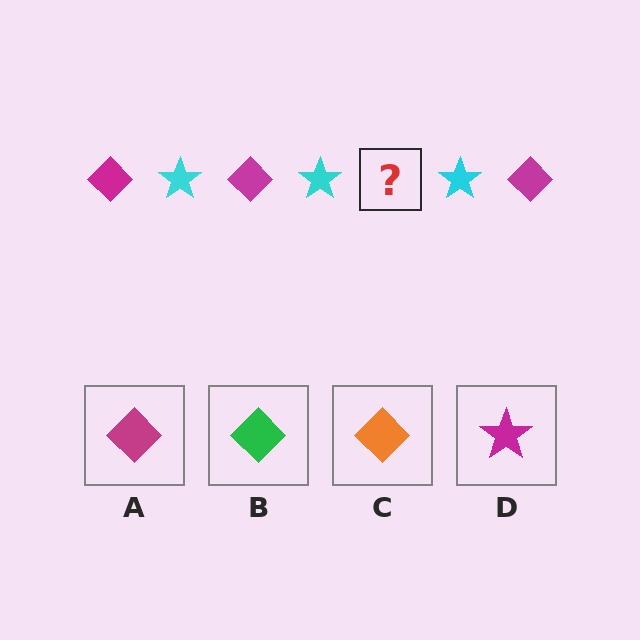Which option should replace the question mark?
Option A.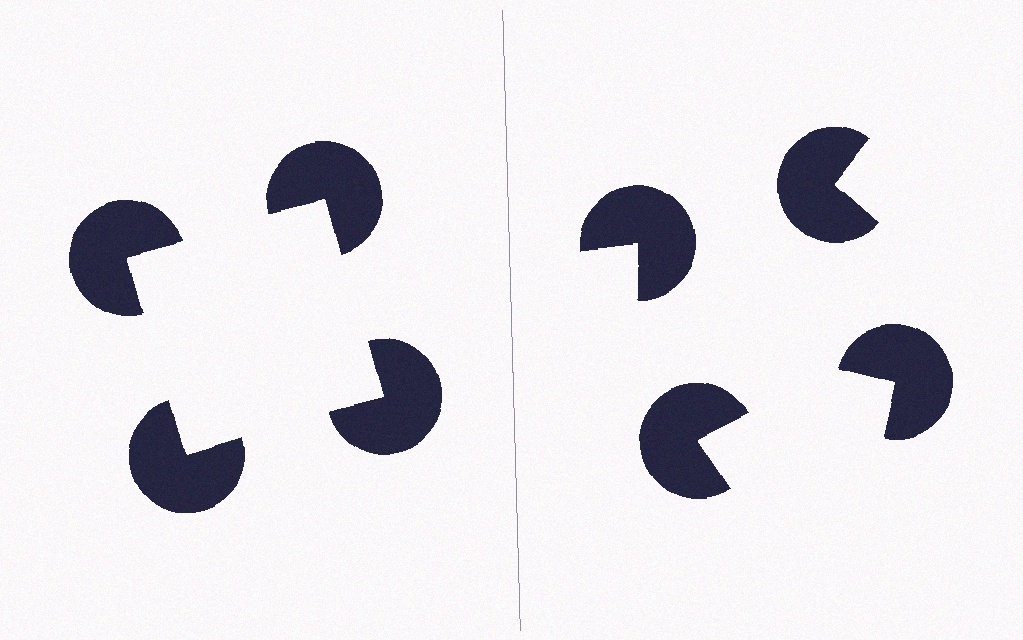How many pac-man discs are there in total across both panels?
8 — 4 on each side.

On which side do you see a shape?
An illusory square appears on the left side. On the right side the wedge cuts are rotated, so no coherent shape forms.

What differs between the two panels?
The pac-man discs are positioned identically on both sides; only the wedge orientations differ. On the left they align to a square; on the right they are misaligned.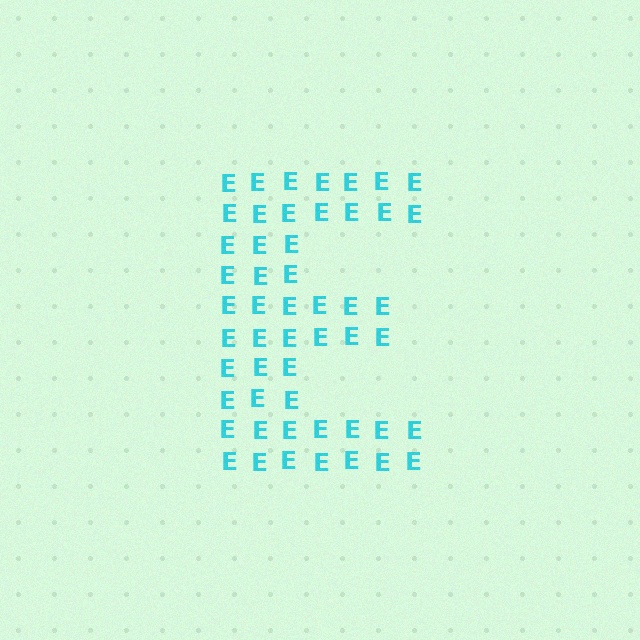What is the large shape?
The large shape is the letter E.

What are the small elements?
The small elements are letter E's.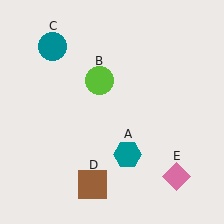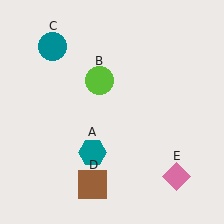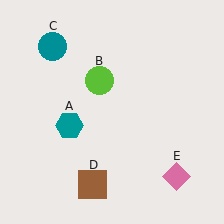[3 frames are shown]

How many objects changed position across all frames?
1 object changed position: teal hexagon (object A).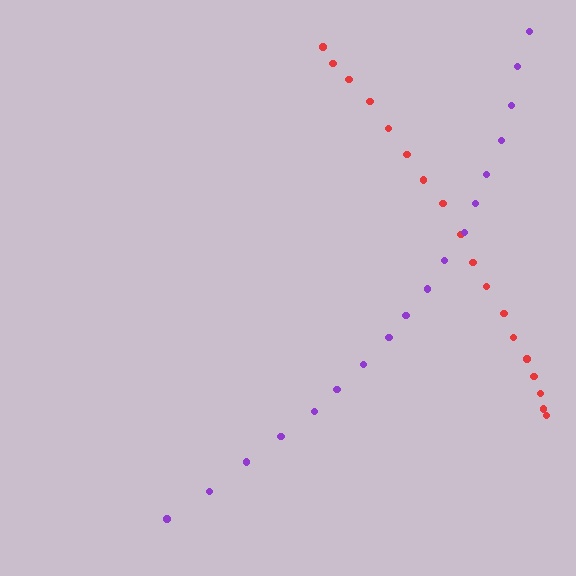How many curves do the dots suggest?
There are 2 distinct paths.